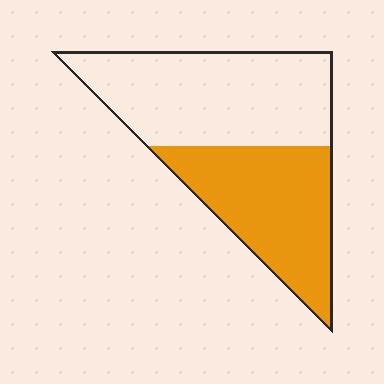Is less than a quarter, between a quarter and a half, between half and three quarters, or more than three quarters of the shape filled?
Between a quarter and a half.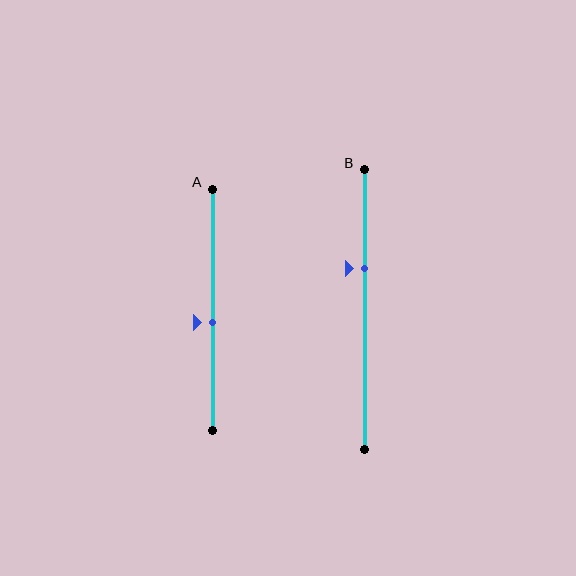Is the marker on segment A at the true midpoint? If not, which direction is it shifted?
No, the marker on segment A is shifted downward by about 5% of the segment length.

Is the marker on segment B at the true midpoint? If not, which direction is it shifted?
No, the marker on segment B is shifted upward by about 15% of the segment length.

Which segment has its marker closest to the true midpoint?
Segment A has its marker closest to the true midpoint.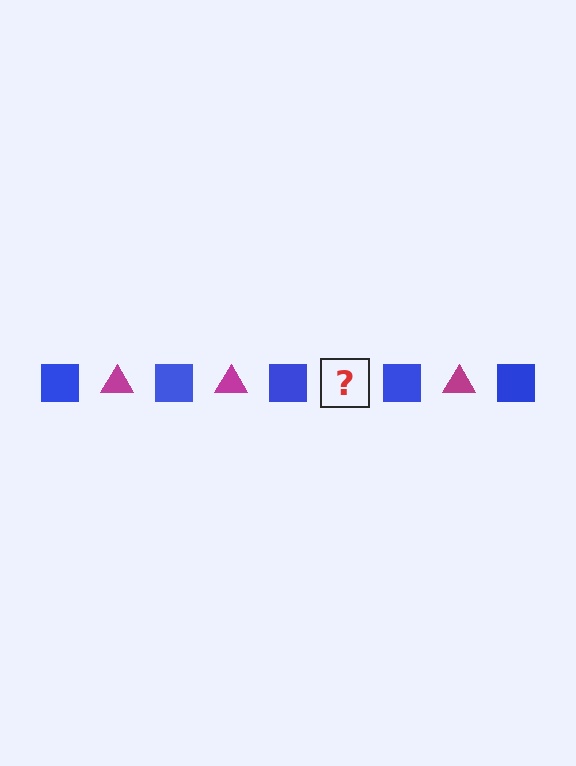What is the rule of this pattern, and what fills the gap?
The rule is that the pattern alternates between blue square and magenta triangle. The gap should be filled with a magenta triangle.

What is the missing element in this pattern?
The missing element is a magenta triangle.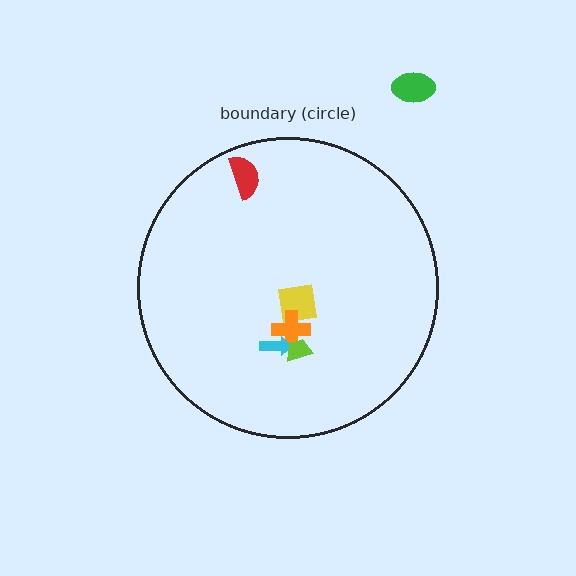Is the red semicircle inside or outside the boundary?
Inside.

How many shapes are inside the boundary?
5 inside, 1 outside.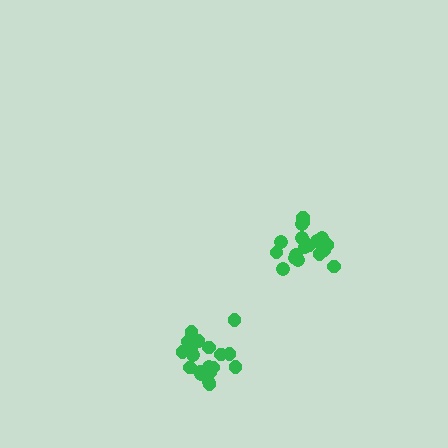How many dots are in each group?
Group 1: 19 dots, Group 2: 20 dots (39 total).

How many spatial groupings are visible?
There are 2 spatial groupings.